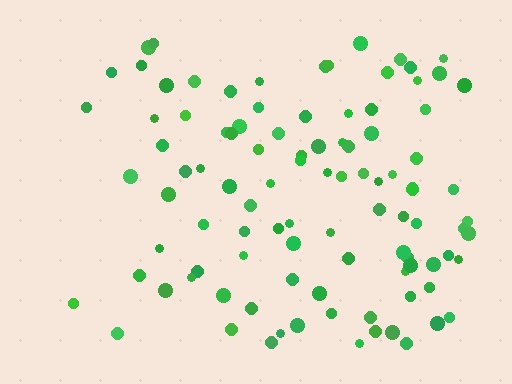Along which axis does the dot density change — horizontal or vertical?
Horizontal.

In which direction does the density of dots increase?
From left to right, with the right side densest.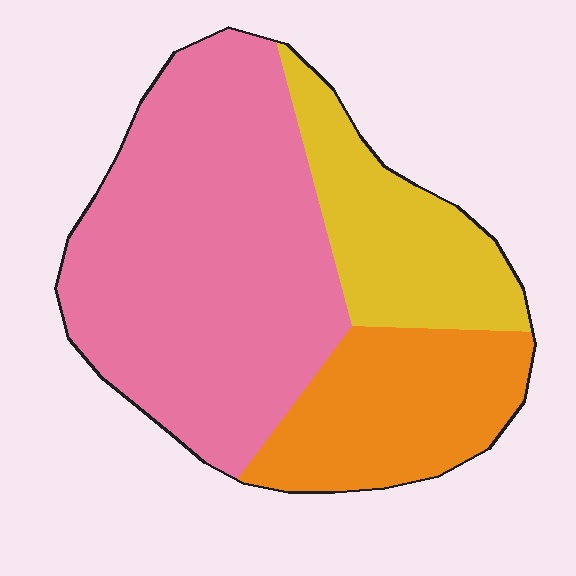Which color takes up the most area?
Pink, at roughly 55%.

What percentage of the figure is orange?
Orange covers around 25% of the figure.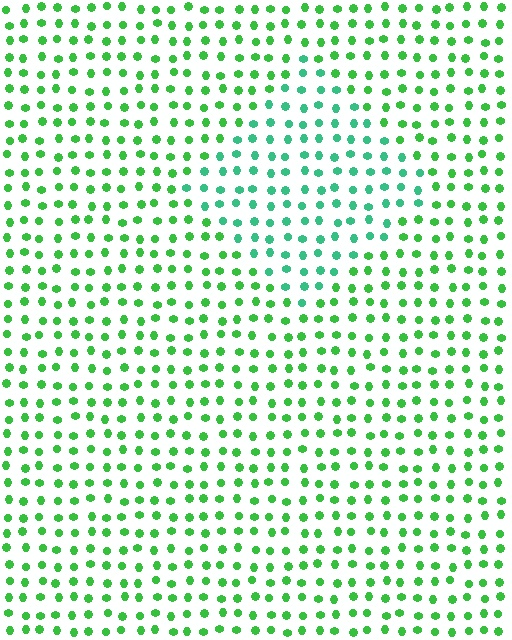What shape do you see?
I see a diamond.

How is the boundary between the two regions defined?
The boundary is defined purely by a slight shift in hue (about 30 degrees). Spacing, size, and orientation are identical on both sides.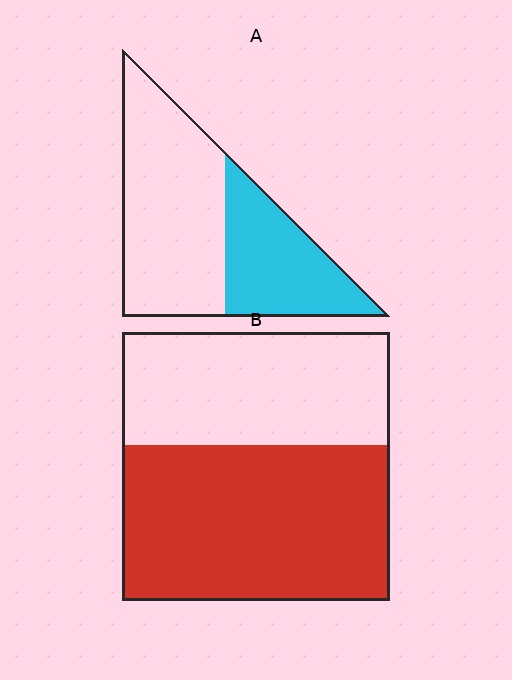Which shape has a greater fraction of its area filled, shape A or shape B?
Shape B.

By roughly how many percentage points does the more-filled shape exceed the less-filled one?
By roughly 20 percentage points (B over A).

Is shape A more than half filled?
No.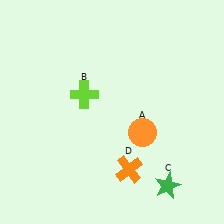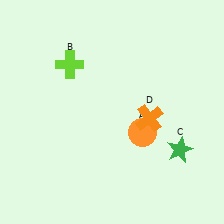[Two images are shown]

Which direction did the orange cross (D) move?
The orange cross (D) moved up.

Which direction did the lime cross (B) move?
The lime cross (B) moved up.